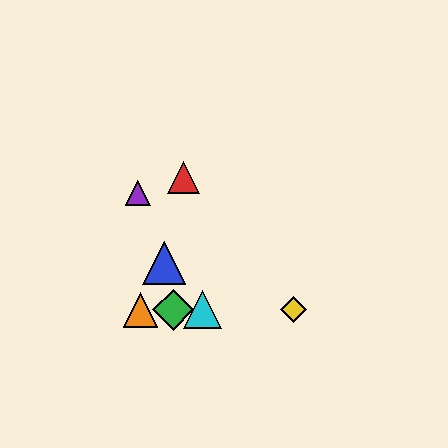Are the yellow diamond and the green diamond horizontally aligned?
Yes, both are at y≈310.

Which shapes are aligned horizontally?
The green diamond, the yellow diamond, the orange triangle, the cyan triangle are aligned horizontally.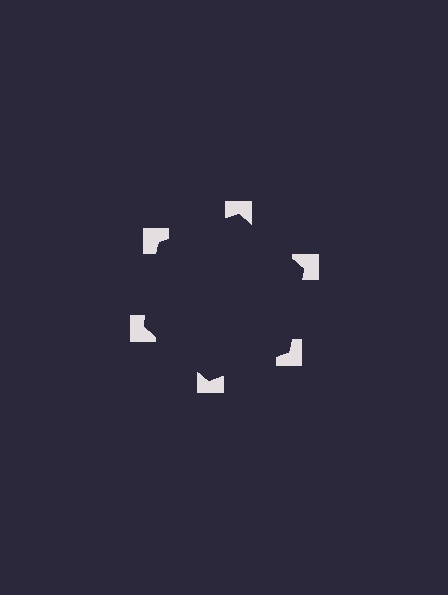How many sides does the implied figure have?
6 sides.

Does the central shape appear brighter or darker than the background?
It typically appears slightly darker than the background, even though no actual brightness change is drawn.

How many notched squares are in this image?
There are 6 — one at each vertex of the illusory hexagon.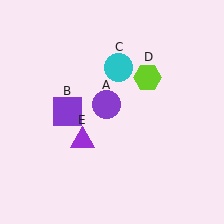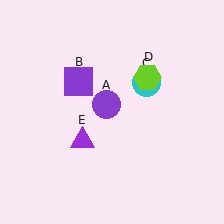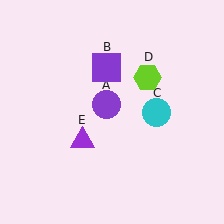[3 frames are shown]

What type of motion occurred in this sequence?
The purple square (object B), cyan circle (object C) rotated clockwise around the center of the scene.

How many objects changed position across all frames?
2 objects changed position: purple square (object B), cyan circle (object C).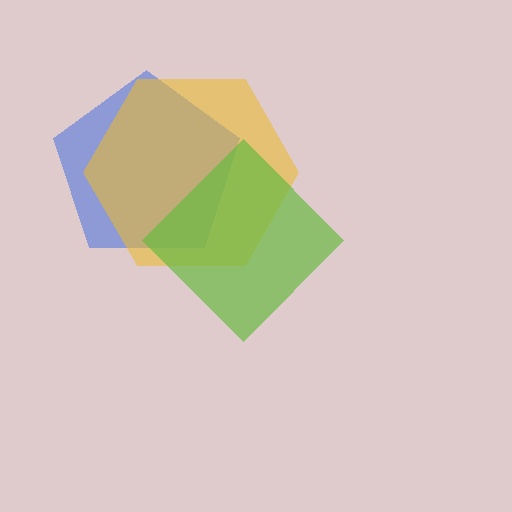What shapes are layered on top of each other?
The layered shapes are: a blue pentagon, a yellow hexagon, a lime diamond.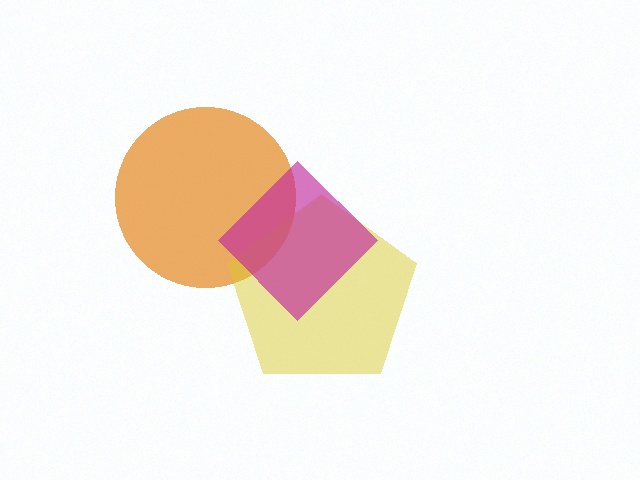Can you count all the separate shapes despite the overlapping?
Yes, there are 3 separate shapes.